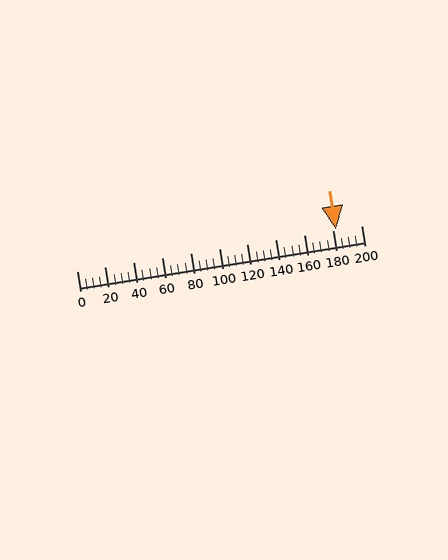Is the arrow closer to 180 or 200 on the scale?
The arrow is closer to 180.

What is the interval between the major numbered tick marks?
The major tick marks are spaced 20 units apart.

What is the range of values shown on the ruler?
The ruler shows values from 0 to 200.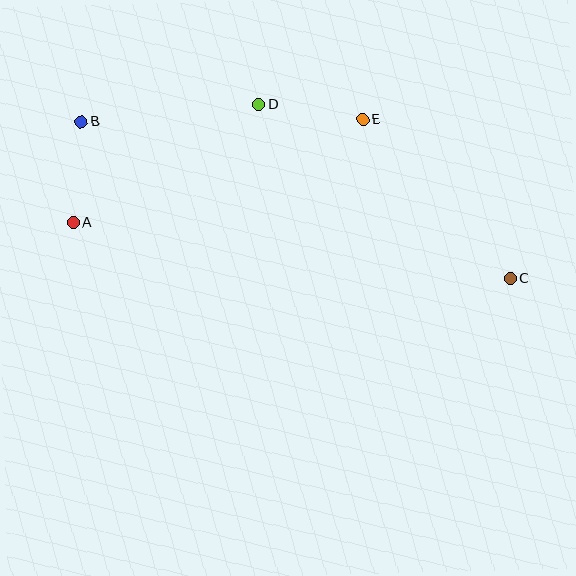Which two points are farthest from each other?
Points B and C are farthest from each other.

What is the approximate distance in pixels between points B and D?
The distance between B and D is approximately 179 pixels.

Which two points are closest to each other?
Points A and B are closest to each other.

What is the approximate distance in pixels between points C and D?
The distance between C and D is approximately 305 pixels.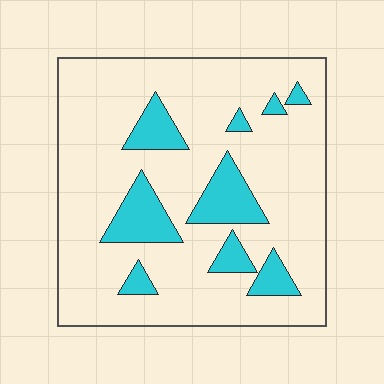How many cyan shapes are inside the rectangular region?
9.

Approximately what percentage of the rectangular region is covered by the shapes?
Approximately 20%.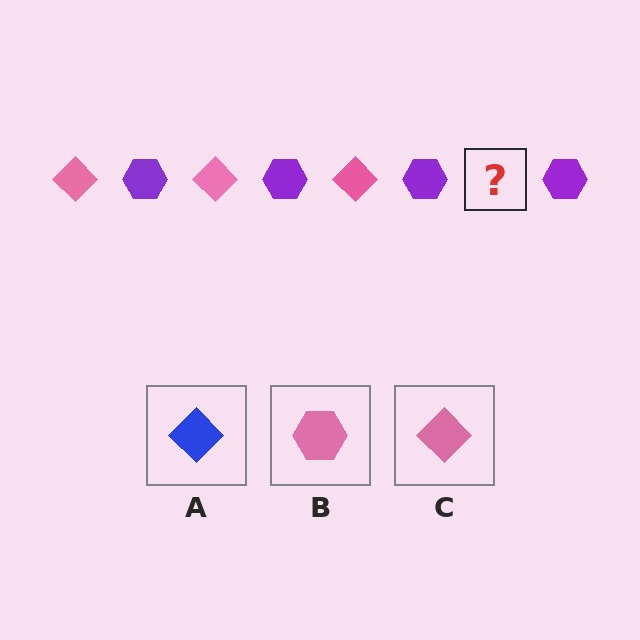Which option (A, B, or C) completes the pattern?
C.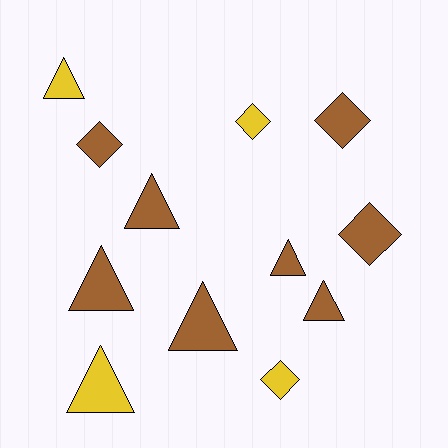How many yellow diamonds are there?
There are 2 yellow diamonds.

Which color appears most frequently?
Brown, with 8 objects.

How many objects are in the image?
There are 12 objects.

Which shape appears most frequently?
Triangle, with 7 objects.